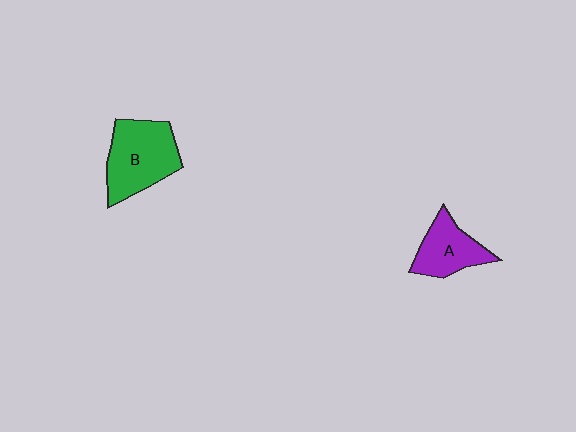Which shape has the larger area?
Shape B (green).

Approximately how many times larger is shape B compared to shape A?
Approximately 1.5 times.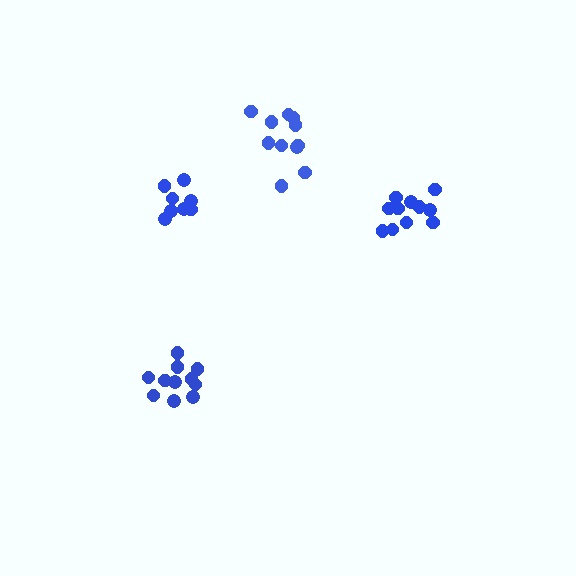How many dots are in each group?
Group 1: 11 dots, Group 2: 8 dots, Group 3: 11 dots, Group 4: 11 dots (41 total).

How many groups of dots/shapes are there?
There are 4 groups.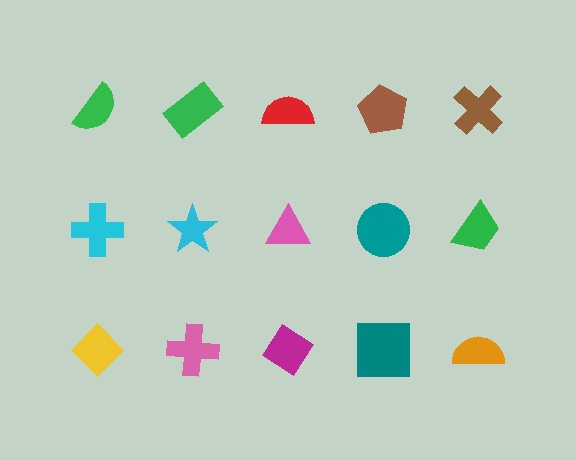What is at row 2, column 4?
A teal circle.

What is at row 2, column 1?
A cyan cross.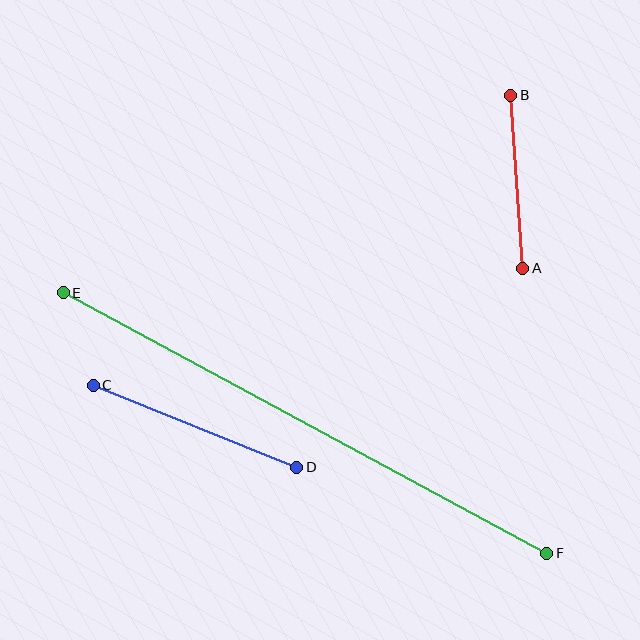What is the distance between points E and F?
The distance is approximately 549 pixels.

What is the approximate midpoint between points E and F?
The midpoint is at approximately (305, 423) pixels.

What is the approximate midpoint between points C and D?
The midpoint is at approximately (195, 426) pixels.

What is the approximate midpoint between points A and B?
The midpoint is at approximately (517, 182) pixels.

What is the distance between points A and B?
The distance is approximately 173 pixels.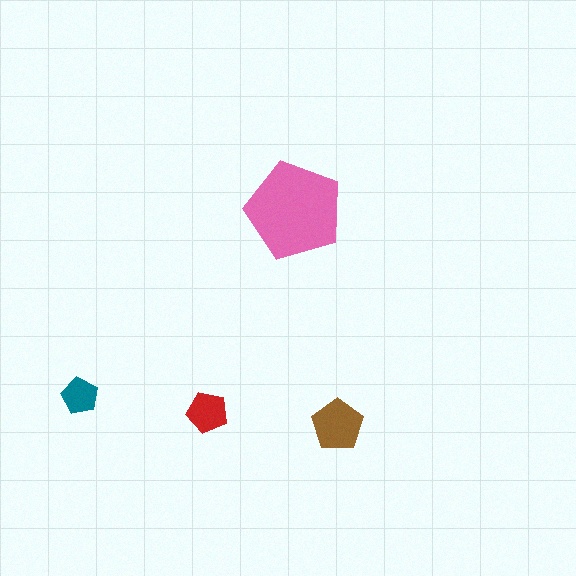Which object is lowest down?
The brown pentagon is bottommost.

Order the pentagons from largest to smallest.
the pink one, the brown one, the red one, the teal one.